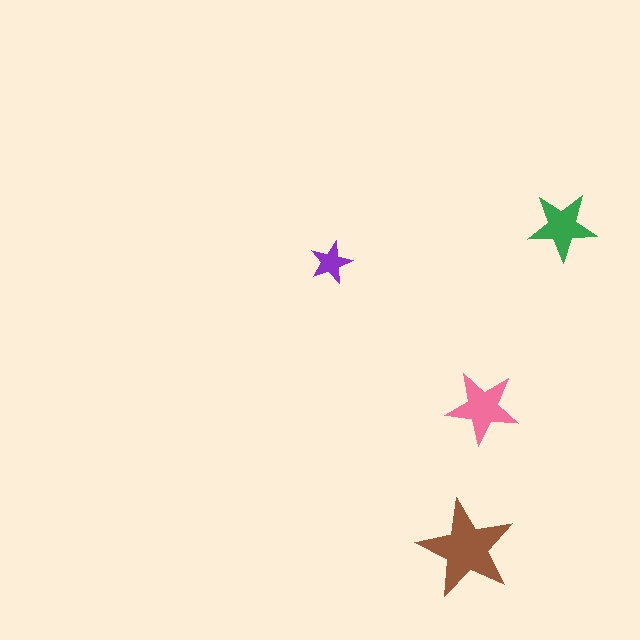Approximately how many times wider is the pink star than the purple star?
About 1.5 times wider.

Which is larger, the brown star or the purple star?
The brown one.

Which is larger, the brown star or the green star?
The brown one.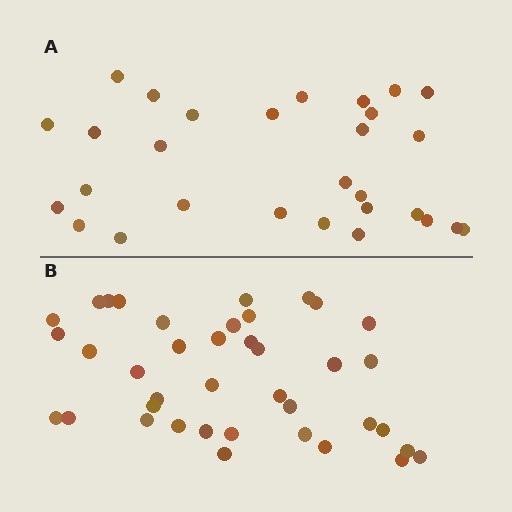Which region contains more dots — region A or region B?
Region B (the bottom region) has more dots.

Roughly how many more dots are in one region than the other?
Region B has roughly 10 or so more dots than region A.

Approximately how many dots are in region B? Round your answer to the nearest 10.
About 40 dots. (The exact count is 39, which rounds to 40.)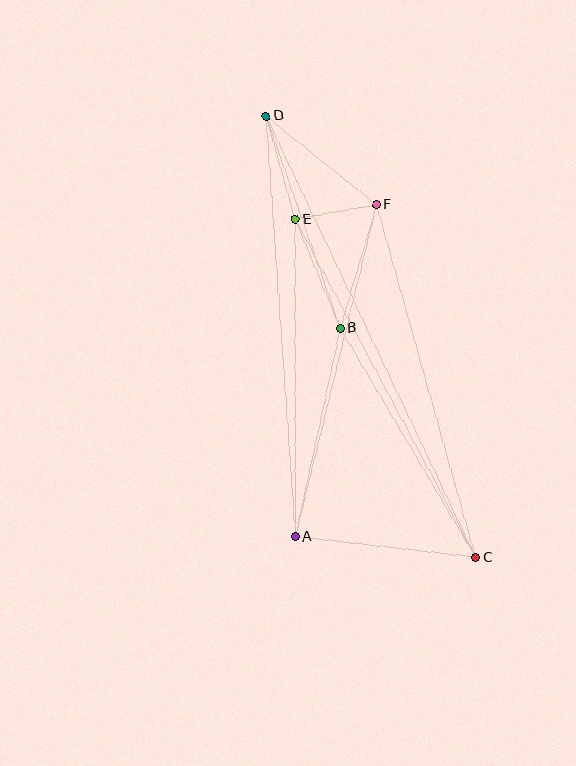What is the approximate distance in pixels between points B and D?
The distance between B and D is approximately 225 pixels.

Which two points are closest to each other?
Points E and F are closest to each other.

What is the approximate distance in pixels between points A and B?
The distance between A and B is approximately 213 pixels.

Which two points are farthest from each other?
Points C and D are farthest from each other.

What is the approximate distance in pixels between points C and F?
The distance between C and F is approximately 367 pixels.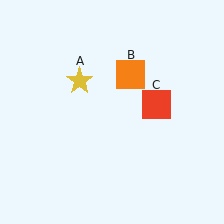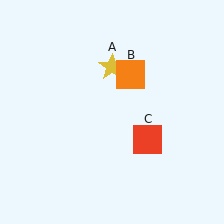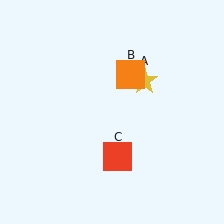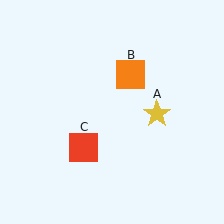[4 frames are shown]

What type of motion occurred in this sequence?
The yellow star (object A), red square (object C) rotated clockwise around the center of the scene.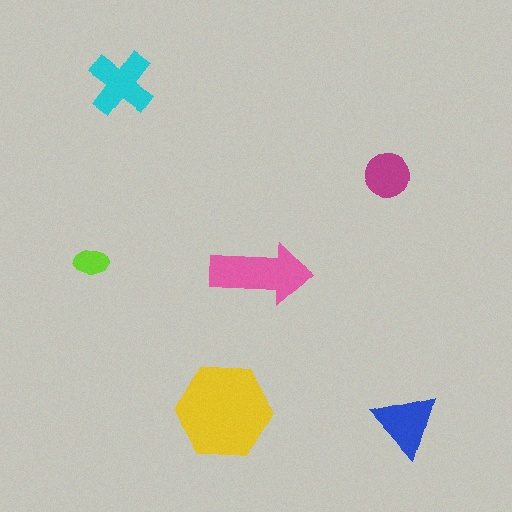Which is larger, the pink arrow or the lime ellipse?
The pink arrow.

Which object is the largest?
The yellow hexagon.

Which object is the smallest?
The lime ellipse.